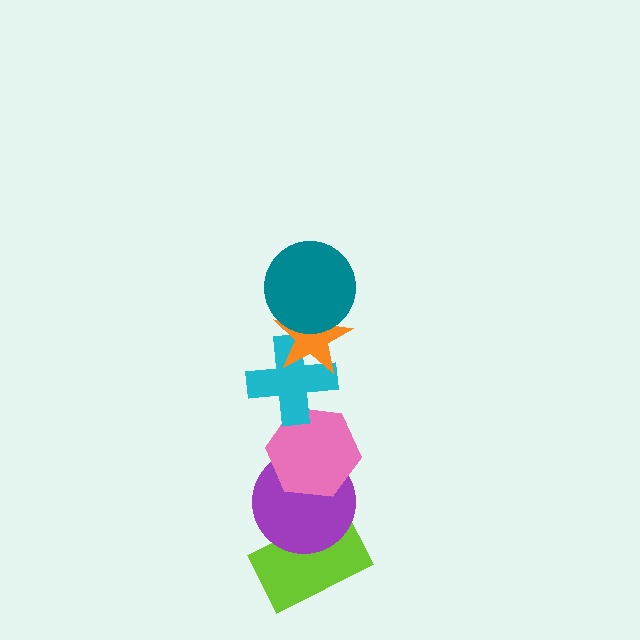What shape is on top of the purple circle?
The pink hexagon is on top of the purple circle.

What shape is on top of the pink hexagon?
The cyan cross is on top of the pink hexagon.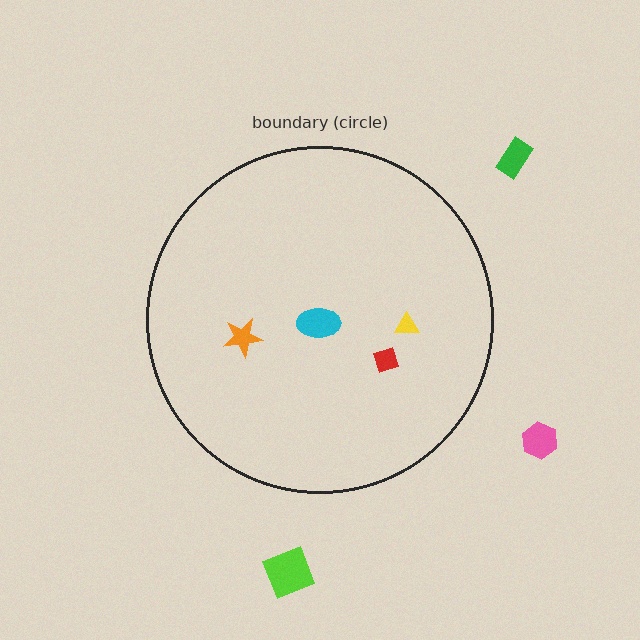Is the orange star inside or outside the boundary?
Inside.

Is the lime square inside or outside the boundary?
Outside.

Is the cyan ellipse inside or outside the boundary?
Inside.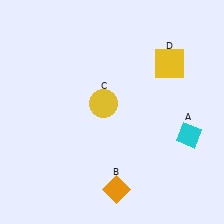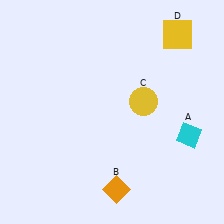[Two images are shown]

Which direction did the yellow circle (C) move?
The yellow circle (C) moved right.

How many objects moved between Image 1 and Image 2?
2 objects moved between the two images.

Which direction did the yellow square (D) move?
The yellow square (D) moved up.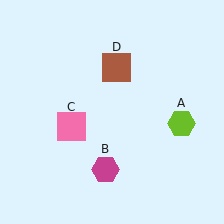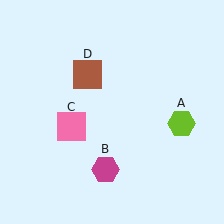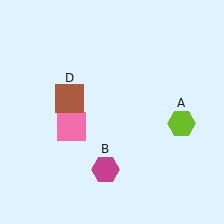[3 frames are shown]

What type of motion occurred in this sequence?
The brown square (object D) rotated counterclockwise around the center of the scene.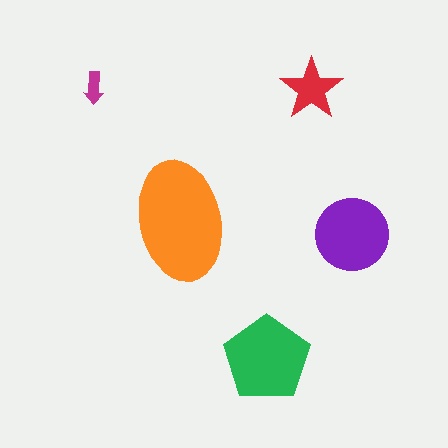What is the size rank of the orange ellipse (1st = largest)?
1st.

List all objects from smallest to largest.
The magenta arrow, the red star, the purple circle, the green pentagon, the orange ellipse.